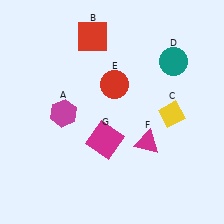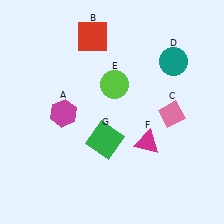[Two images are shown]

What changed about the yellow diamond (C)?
In Image 1, C is yellow. In Image 2, it changed to pink.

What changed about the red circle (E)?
In Image 1, E is red. In Image 2, it changed to lime.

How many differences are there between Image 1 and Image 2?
There are 3 differences between the two images.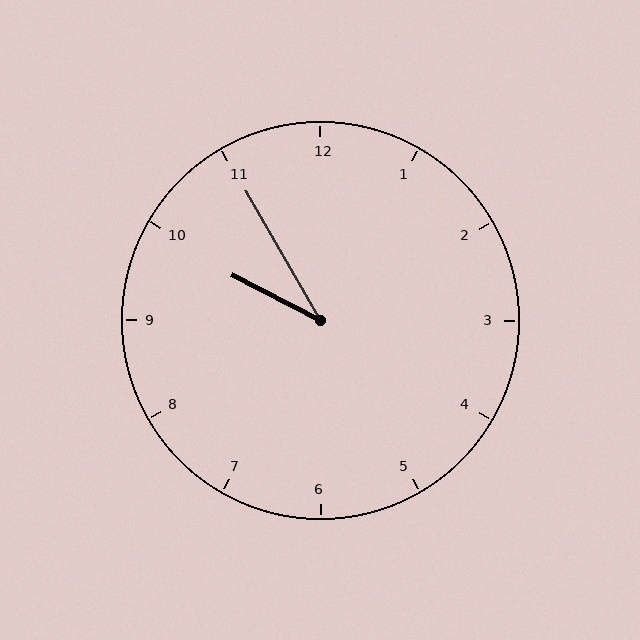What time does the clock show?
9:55.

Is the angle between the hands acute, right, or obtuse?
It is acute.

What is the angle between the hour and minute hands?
Approximately 32 degrees.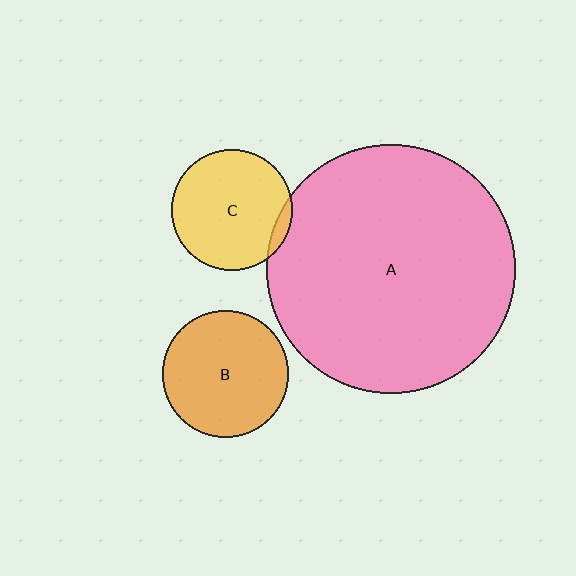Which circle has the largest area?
Circle A (pink).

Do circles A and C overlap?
Yes.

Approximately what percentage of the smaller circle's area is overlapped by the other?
Approximately 5%.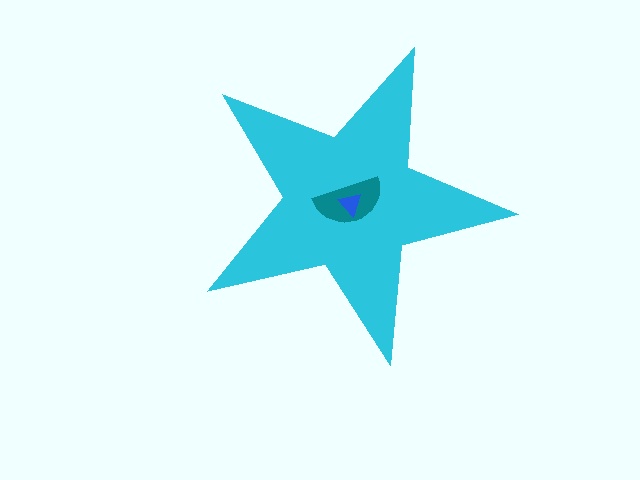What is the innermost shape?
The blue triangle.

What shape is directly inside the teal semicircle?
The blue triangle.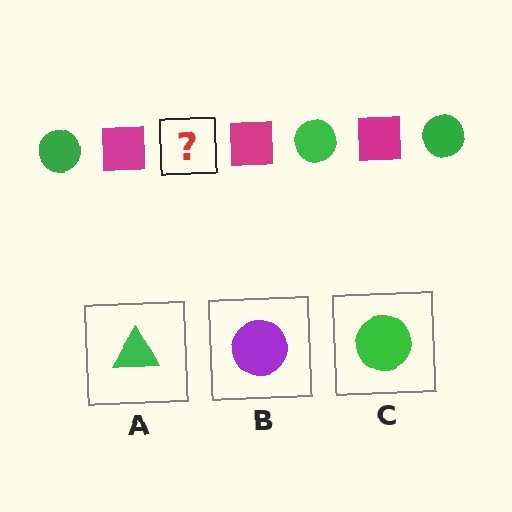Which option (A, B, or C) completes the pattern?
C.